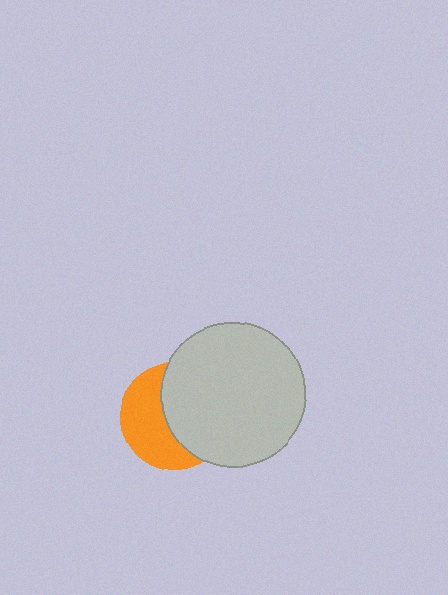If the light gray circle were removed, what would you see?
You would see the complete orange circle.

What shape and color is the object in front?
The object in front is a light gray circle.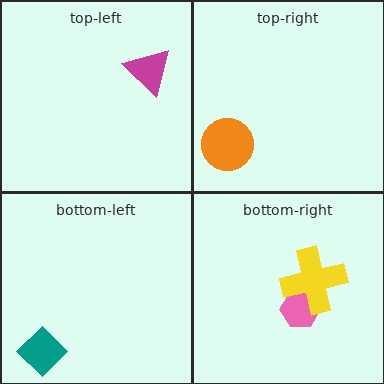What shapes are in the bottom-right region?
The pink hexagon, the yellow cross.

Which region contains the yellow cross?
The bottom-right region.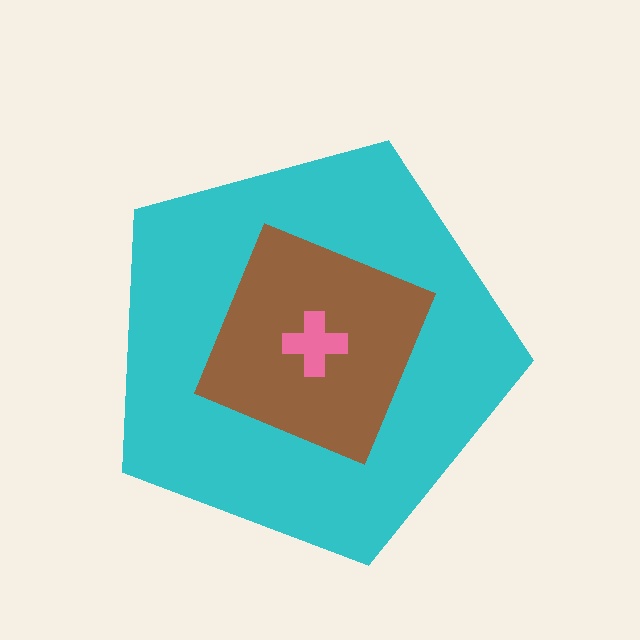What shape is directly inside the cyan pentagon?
The brown diamond.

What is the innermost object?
The pink cross.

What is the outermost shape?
The cyan pentagon.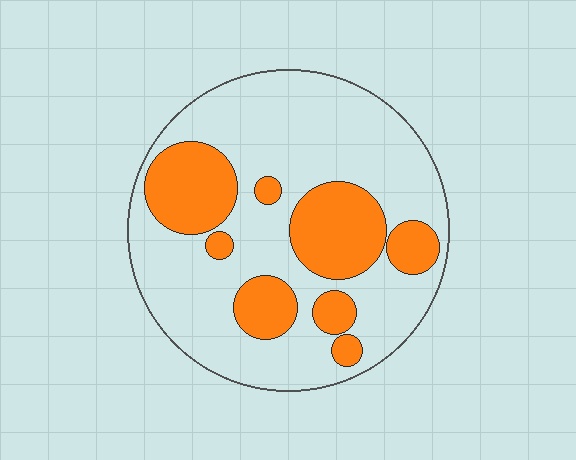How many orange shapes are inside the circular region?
8.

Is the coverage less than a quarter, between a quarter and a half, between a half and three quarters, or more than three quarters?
Between a quarter and a half.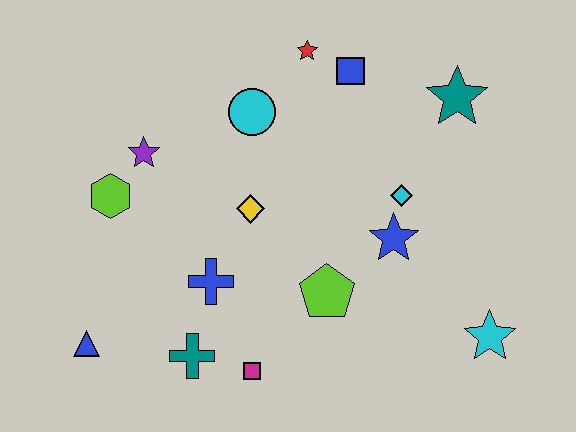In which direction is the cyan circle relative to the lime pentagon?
The cyan circle is above the lime pentagon.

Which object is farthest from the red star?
The blue triangle is farthest from the red star.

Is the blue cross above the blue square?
No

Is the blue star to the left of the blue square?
No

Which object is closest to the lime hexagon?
The purple star is closest to the lime hexagon.